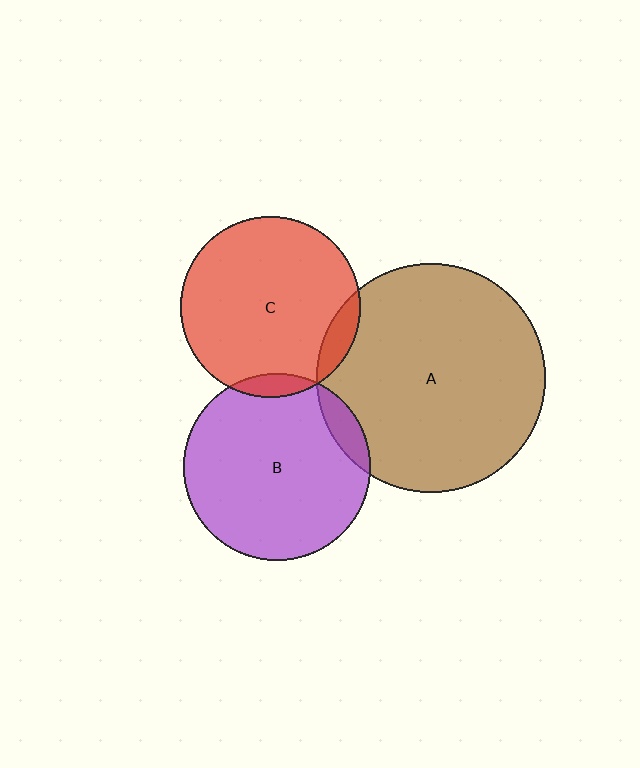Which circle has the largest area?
Circle A (brown).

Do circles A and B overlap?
Yes.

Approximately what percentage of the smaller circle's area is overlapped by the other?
Approximately 10%.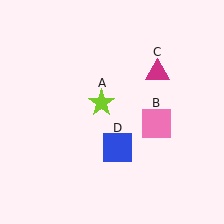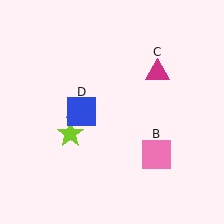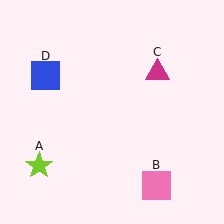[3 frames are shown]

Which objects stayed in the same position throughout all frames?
Magenta triangle (object C) remained stationary.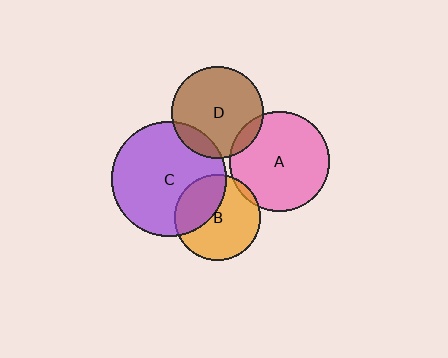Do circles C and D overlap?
Yes.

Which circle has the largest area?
Circle C (purple).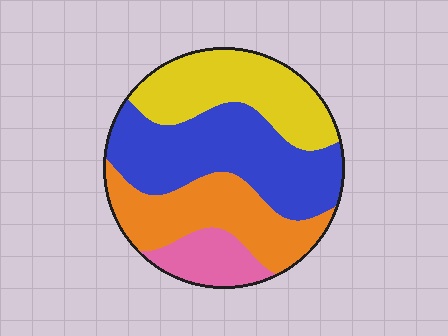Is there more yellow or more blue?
Blue.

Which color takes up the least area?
Pink, at roughly 10%.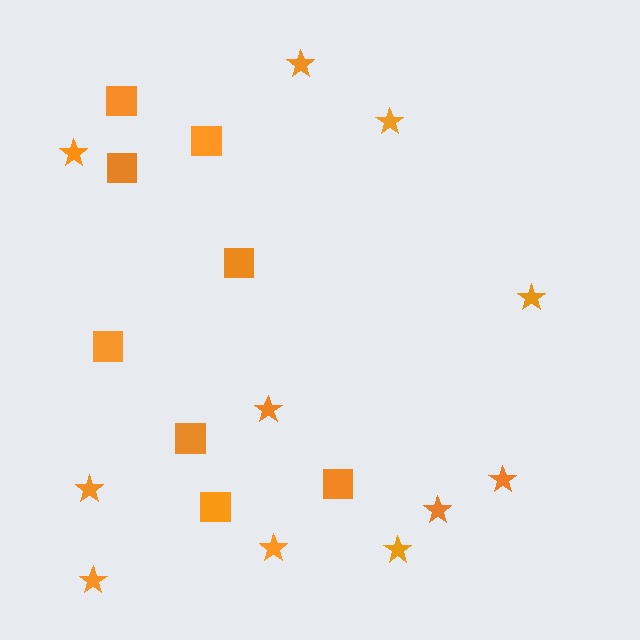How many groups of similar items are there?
There are 2 groups: one group of stars (11) and one group of squares (8).